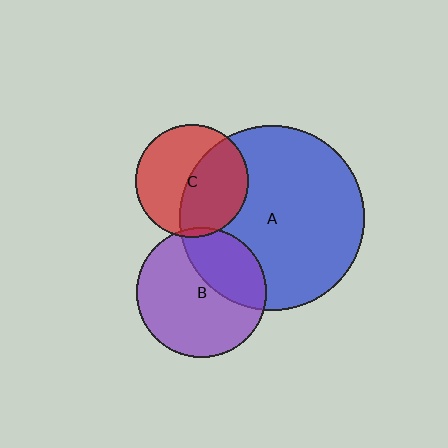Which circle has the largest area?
Circle A (blue).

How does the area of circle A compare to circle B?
Approximately 2.0 times.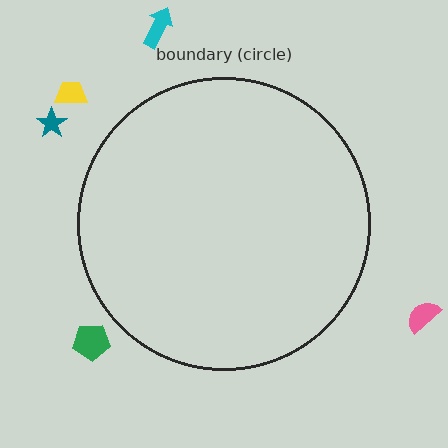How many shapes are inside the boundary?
0 inside, 5 outside.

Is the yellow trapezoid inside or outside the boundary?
Outside.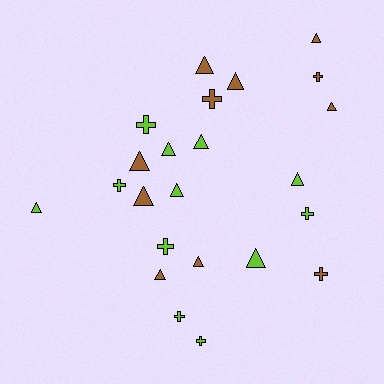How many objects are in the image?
There are 23 objects.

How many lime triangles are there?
There are 6 lime triangles.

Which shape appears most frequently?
Triangle, with 14 objects.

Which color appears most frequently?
Lime, with 12 objects.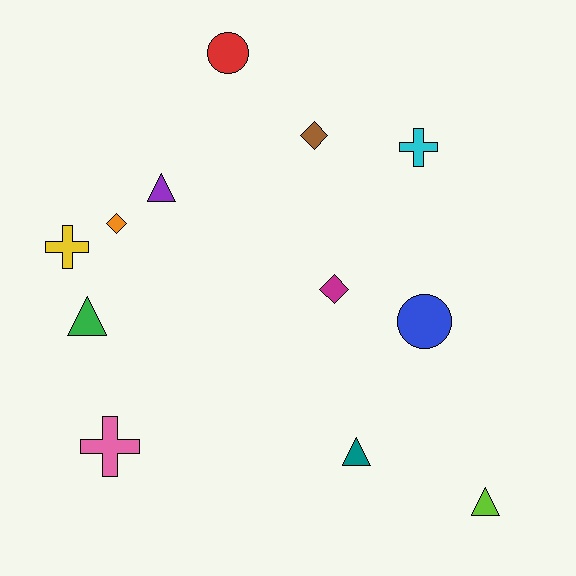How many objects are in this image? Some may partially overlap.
There are 12 objects.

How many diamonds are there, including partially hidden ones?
There are 3 diamonds.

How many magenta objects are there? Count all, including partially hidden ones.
There is 1 magenta object.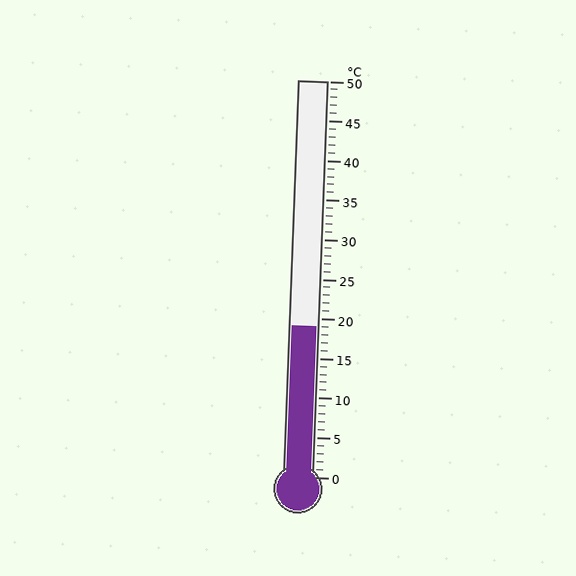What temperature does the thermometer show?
The thermometer shows approximately 19°C.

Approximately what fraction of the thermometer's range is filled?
The thermometer is filled to approximately 40% of its range.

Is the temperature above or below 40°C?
The temperature is below 40°C.